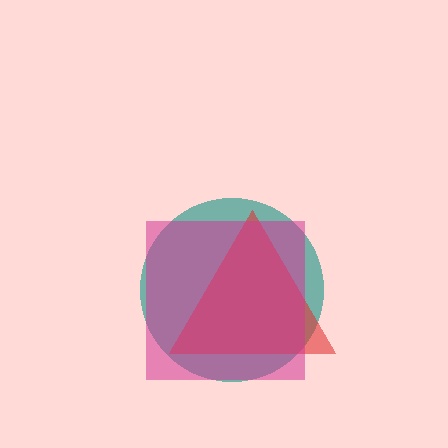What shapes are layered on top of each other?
The layered shapes are: a teal circle, a red triangle, a magenta square.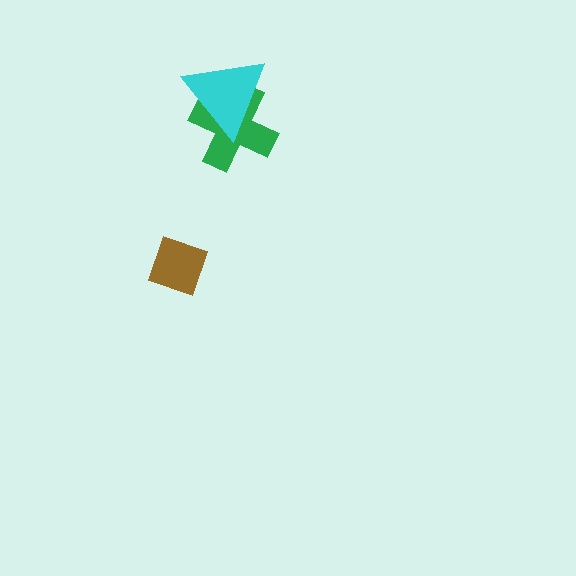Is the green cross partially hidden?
Yes, it is partially covered by another shape.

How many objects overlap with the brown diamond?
0 objects overlap with the brown diamond.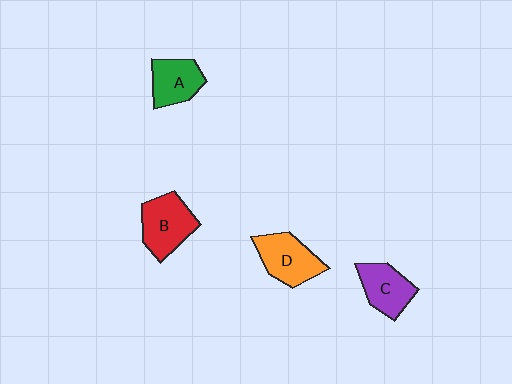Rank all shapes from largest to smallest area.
From largest to smallest: B (red), D (orange), C (purple), A (green).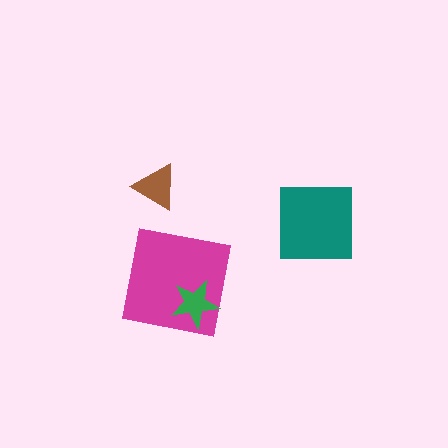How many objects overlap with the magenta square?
1 object overlaps with the magenta square.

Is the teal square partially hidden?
No, no other shape covers it.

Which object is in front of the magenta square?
The green star is in front of the magenta square.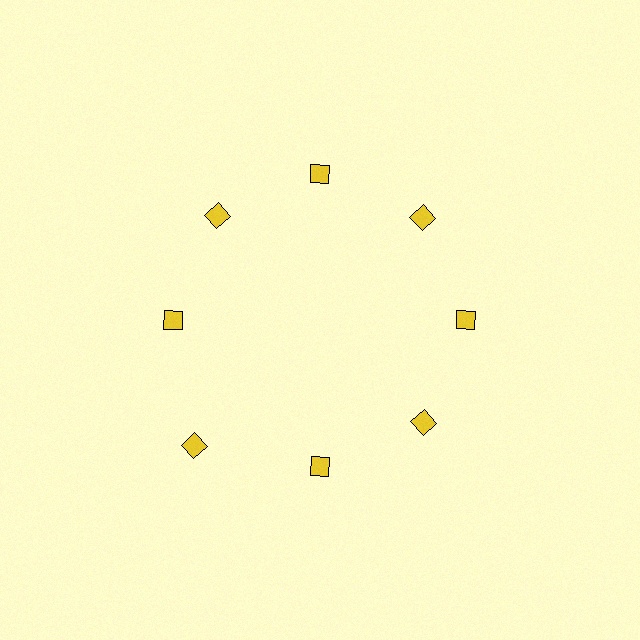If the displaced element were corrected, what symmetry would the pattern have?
It would have 8-fold rotational symmetry — the pattern would map onto itself every 45 degrees.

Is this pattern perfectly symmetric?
No. The 8 yellow squares are arranged in a ring, but one element near the 8 o'clock position is pushed outward from the center, breaking the 8-fold rotational symmetry.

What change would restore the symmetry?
The symmetry would be restored by moving it inward, back onto the ring so that all 8 squares sit at equal angles and equal distance from the center.